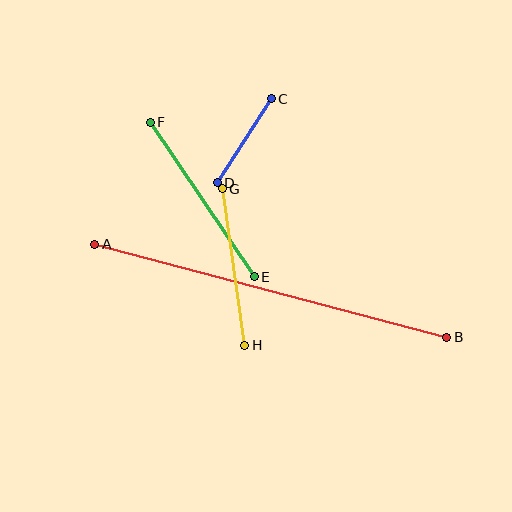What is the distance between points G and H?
The distance is approximately 158 pixels.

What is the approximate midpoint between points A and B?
The midpoint is at approximately (271, 291) pixels.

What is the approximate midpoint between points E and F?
The midpoint is at approximately (202, 200) pixels.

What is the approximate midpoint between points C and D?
The midpoint is at approximately (244, 141) pixels.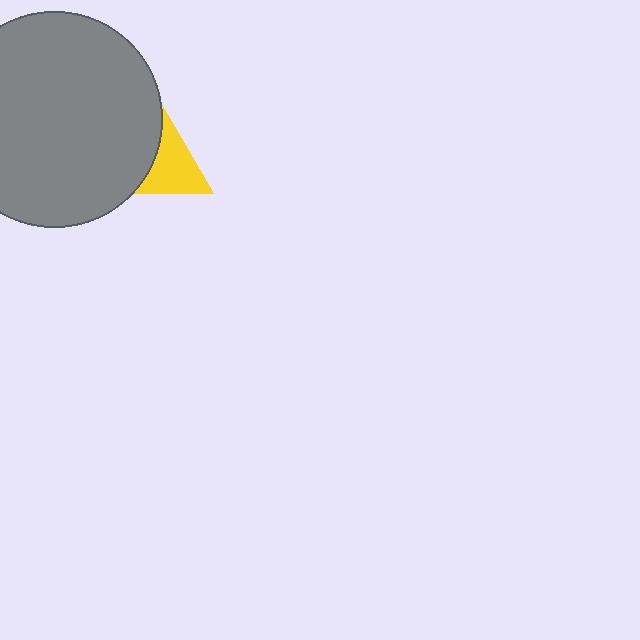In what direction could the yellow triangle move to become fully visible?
The yellow triangle could move right. That would shift it out from behind the gray circle entirely.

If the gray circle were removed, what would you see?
You would see the complete yellow triangle.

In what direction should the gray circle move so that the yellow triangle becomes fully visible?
The gray circle should move left. That is the shortest direction to clear the overlap and leave the yellow triangle fully visible.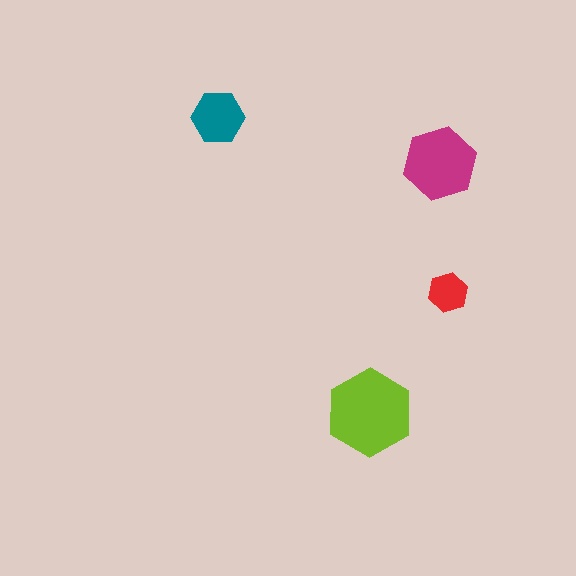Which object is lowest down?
The lime hexagon is bottommost.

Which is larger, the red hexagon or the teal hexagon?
The teal one.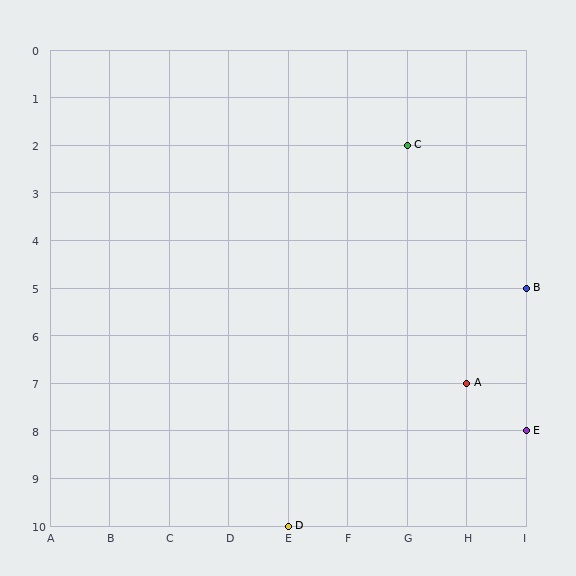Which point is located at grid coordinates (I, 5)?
Point B is at (I, 5).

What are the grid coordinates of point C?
Point C is at grid coordinates (G, 2).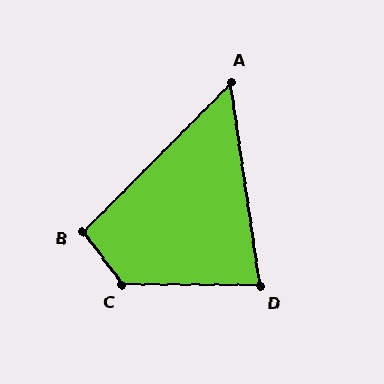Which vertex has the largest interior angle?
C, at approximately 127 degrees.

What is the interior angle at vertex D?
Approximately 81 degrees (acute).